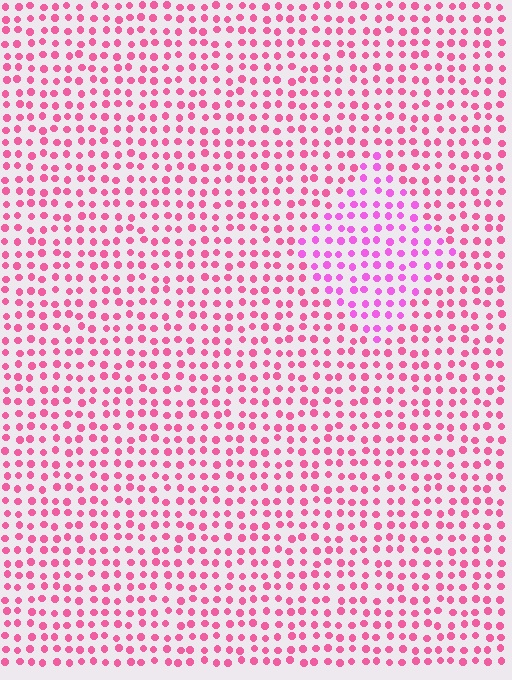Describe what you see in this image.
The image is filled with small pink elements in a uniform arrangement. A diamond-shaped region is visible where the elements are tinted to a slightly different hue, forming a subtle color boundary.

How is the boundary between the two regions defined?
The boundary is defined purely by a slight shift in hue (about 29 degrees). Spacing, size, and orientation are identical on both sides.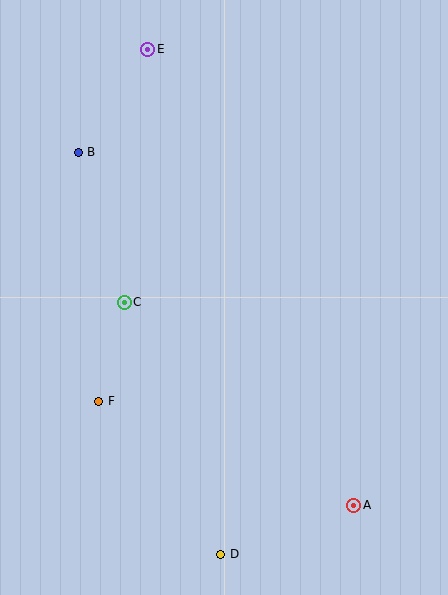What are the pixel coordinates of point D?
Point D is at (221, 554).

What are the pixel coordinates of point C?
Point C is at (124, 302).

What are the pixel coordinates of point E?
Point E is at (148, 49).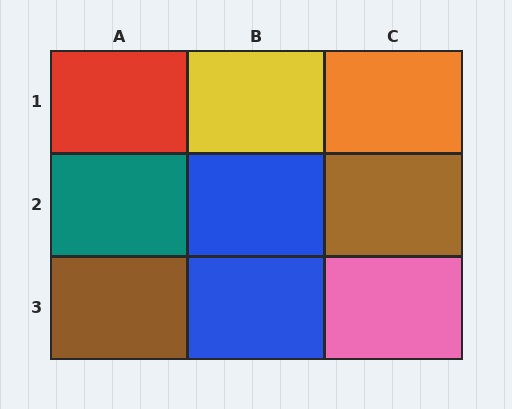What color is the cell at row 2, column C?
Brown.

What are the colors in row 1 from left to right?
Red, yellow, orange.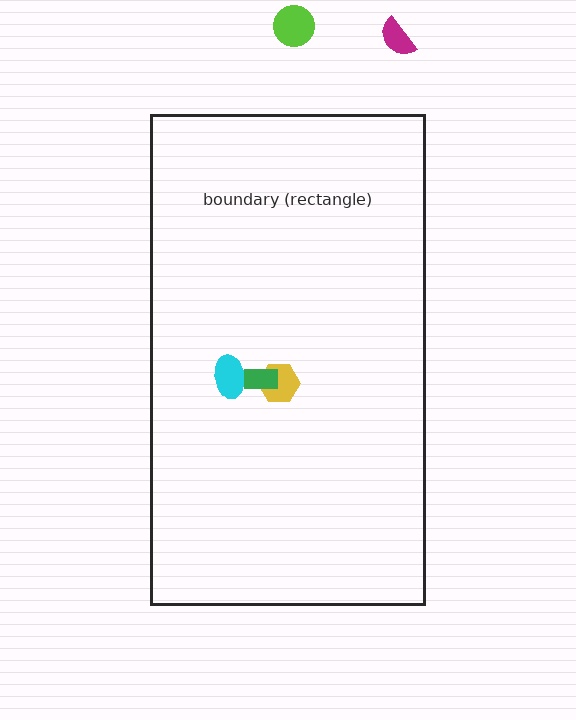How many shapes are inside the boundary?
3 inside, 2 outside.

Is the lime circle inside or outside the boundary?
Outside.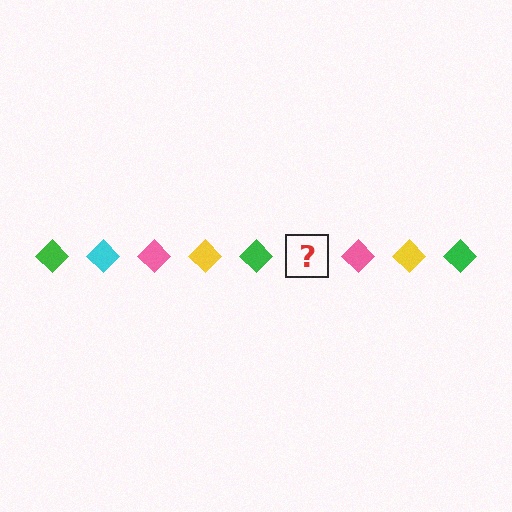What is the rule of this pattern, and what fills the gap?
The rule is that the pattern cycles through green, cyan, pink, yellow diamonds. The gap should be filled with a cyan diamond.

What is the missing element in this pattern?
The missing element is a cyan diamond.